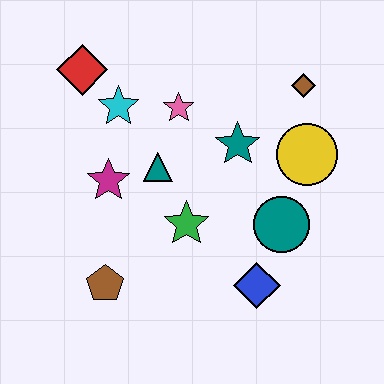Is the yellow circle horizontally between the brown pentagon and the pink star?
No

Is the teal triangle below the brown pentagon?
No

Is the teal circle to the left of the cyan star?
No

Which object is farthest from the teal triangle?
The brown diamond is farthest from the teal triangle.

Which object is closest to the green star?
The teal triangle is closest to the green star.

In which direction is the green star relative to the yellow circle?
The green star is to the left of the yellow circle.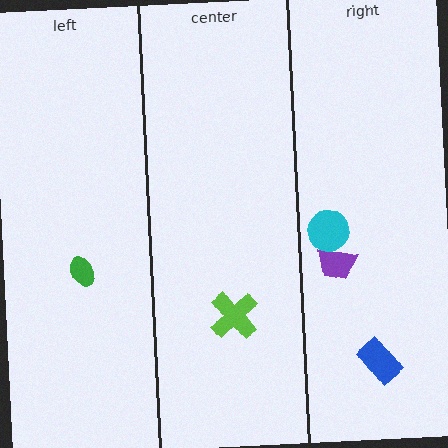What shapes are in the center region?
The lime cross.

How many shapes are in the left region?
1.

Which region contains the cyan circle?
The right region.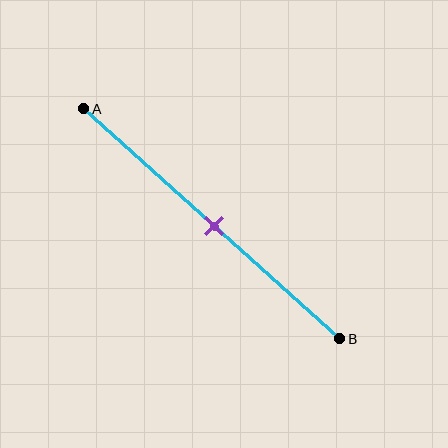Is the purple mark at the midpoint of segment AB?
Yes, the mark is approximately at the midpoint.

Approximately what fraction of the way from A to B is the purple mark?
The purple mark is approximately 50% of the way from A to B.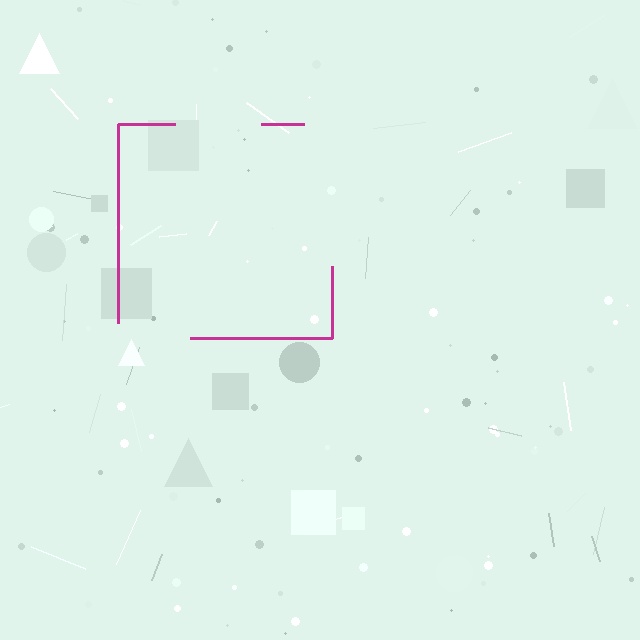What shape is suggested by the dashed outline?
The dashed outline suggests a square.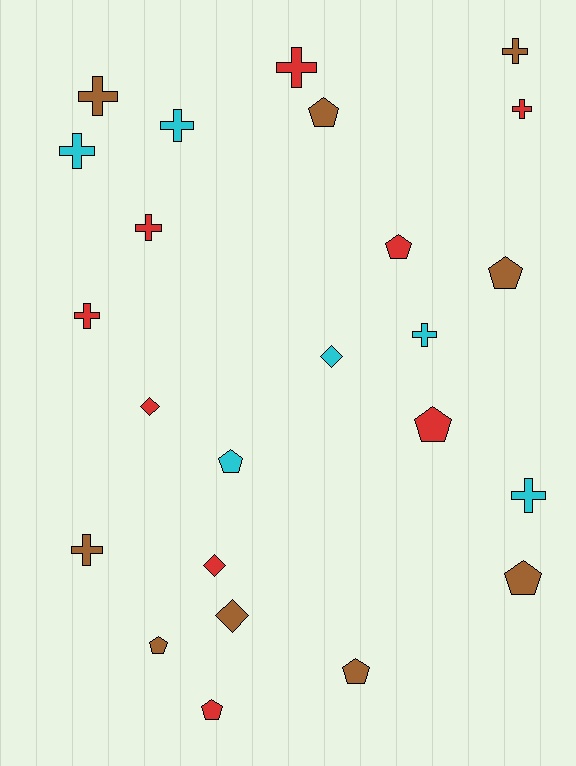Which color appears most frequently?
Brown, with 9 objects.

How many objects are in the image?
There are 24 objects.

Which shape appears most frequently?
Cross, with 11 objects.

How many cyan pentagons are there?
There is 1 cyan pentagon.